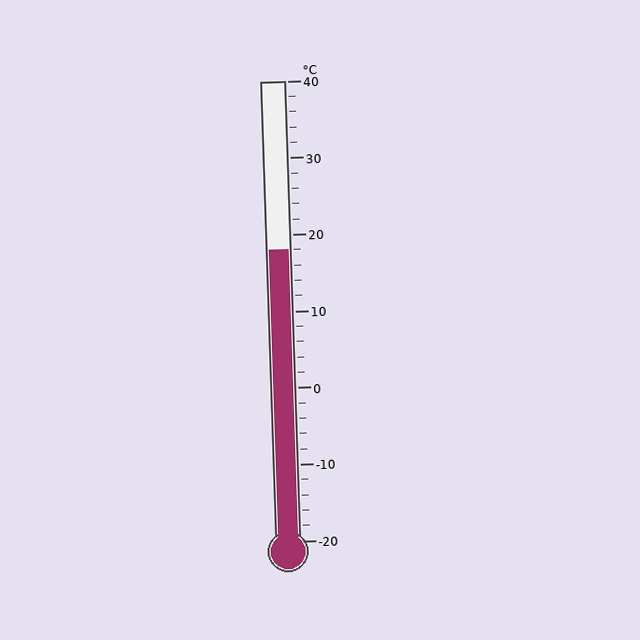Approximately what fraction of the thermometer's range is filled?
The thermometer is filled to approximately 65% of its range.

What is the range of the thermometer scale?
The thermometer scale ranges from -20°C to 40°C.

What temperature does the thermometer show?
The thermometer shows approximately 18°C.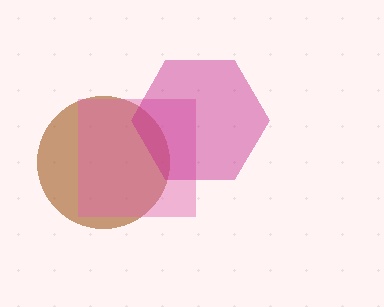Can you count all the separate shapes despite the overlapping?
Yes, there are 3 separate shapes.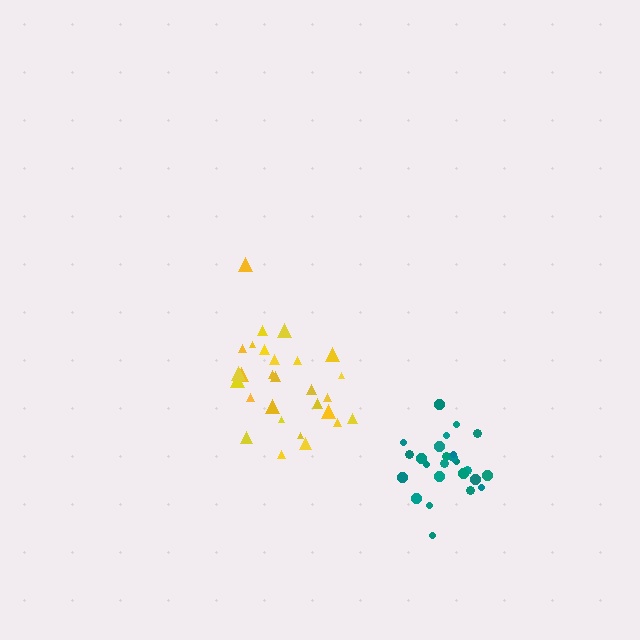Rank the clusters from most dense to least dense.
teal, yellow.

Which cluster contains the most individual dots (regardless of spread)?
Yellow (28).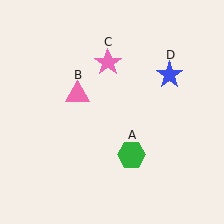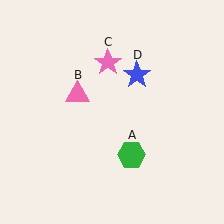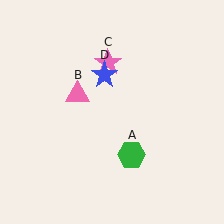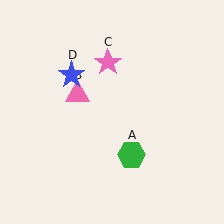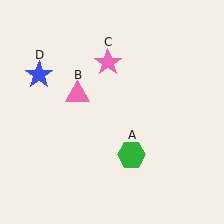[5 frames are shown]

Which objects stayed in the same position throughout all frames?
Green hexagon (object A) and pink triangle (object B) and pink star (object C) remained stationary.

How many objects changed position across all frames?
1 object changed position: blue star (object D).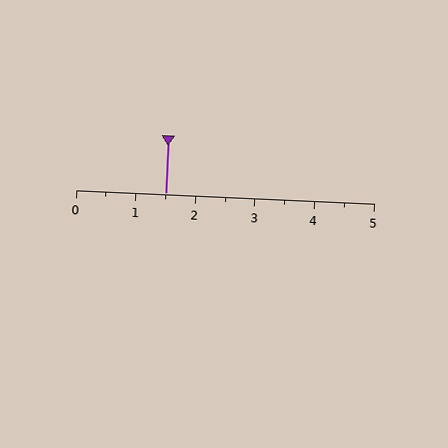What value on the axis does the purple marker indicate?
The marker indicates approximately 1.5.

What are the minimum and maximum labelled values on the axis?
The axis runs from 0 to 5.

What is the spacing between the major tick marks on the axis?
The major ticks are spaced 1 apart.